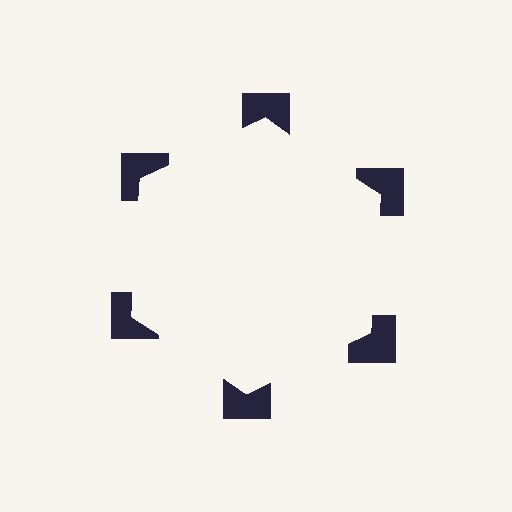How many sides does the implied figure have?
6 sides.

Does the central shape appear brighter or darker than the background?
It typically appears slightly brighter than the background, even though no actual brightness change is drawn.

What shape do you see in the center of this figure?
An illusory hexagon — its edges are inferred from the aligned wedge cuts in the notched squares, not physically drawn.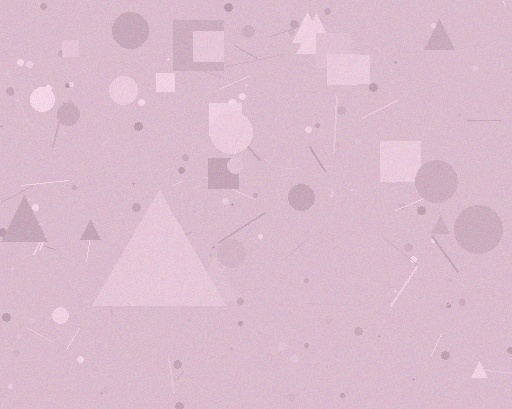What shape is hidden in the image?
A triangle is hidden in the image.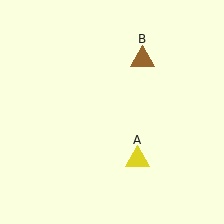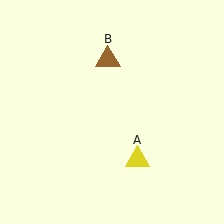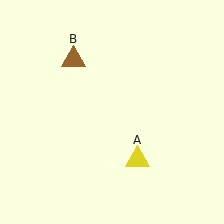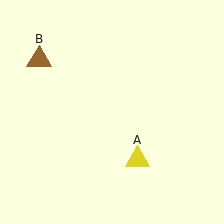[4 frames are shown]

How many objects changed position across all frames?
1 object changed position: brown triangle (object B).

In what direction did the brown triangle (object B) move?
The brown triangle (object B) moved left.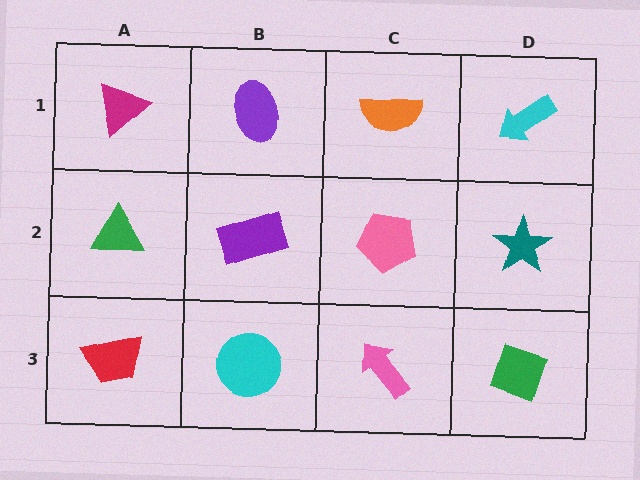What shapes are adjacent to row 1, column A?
A green triangle (row 2, column A), a purple ellipse (row 1, column B).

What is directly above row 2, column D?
A cyan arrow.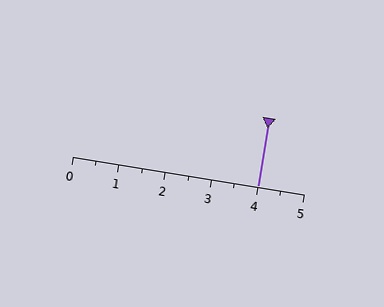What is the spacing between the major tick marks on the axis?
The major ticks are spaced 1 apart.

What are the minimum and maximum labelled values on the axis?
The axis runs from 0 to 5.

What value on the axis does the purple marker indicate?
The marker indicates approximately 4.